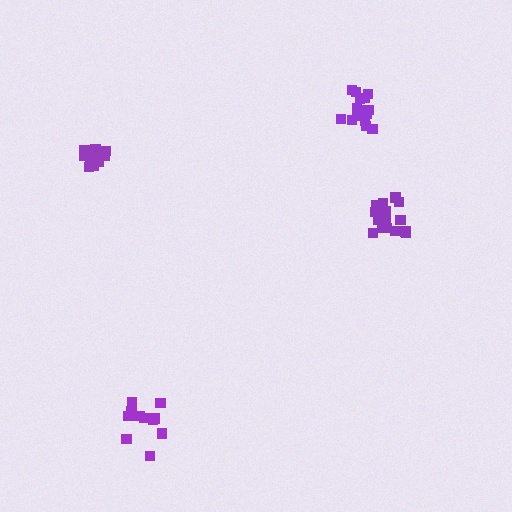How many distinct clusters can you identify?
There are 4 distinct clusters.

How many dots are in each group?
Group 1: 16 dots, Group 2: 14 dots, Group 3: 12 dots, Group 4: 15 dots (57 total).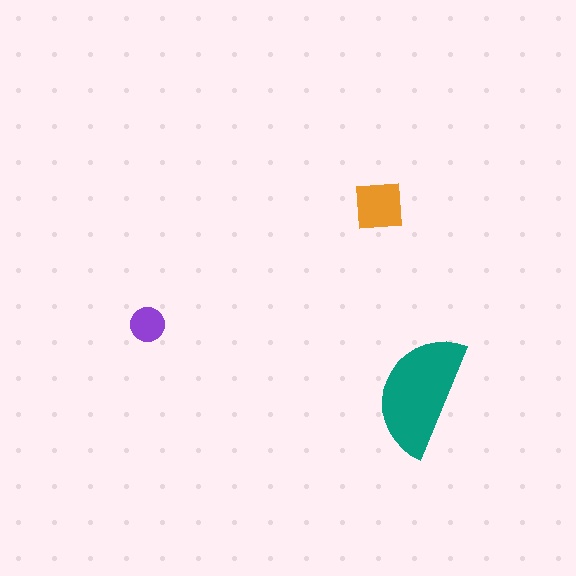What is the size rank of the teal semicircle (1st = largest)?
1st.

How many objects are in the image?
There are 3 objects in the image.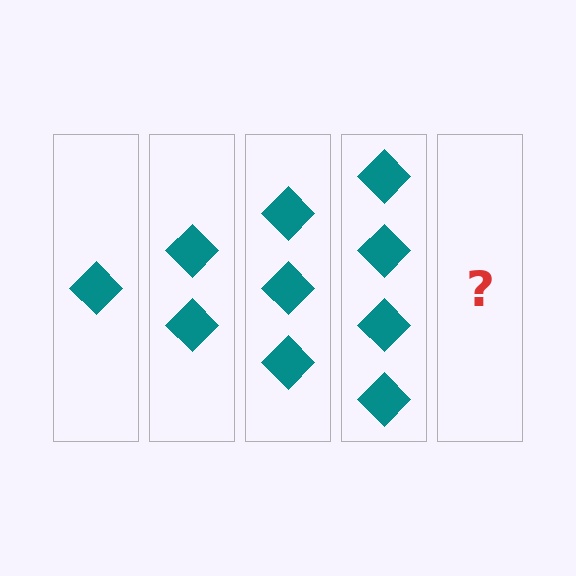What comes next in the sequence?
The next element should be 5 diamonds.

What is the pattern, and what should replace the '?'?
The pattern is that each step adds one more diamond. The '?' should be 5 diamonds.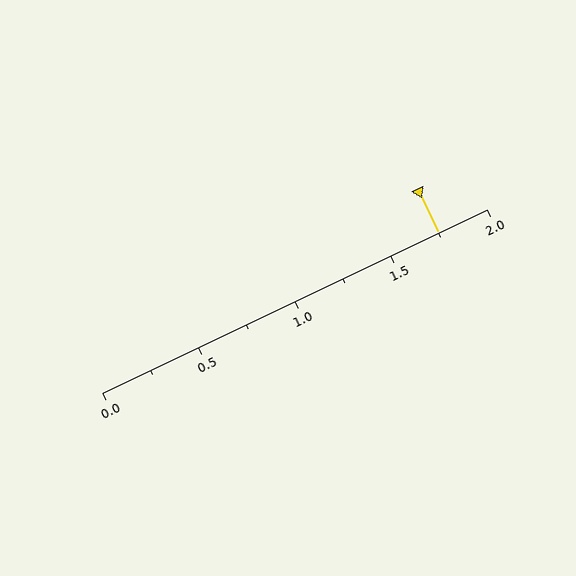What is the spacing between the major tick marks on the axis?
The major ticks are spaced 0.5 apart.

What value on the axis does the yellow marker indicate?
The marker indicates approximately 1.75.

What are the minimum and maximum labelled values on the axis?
The axis runs from 0.0 to 2.0.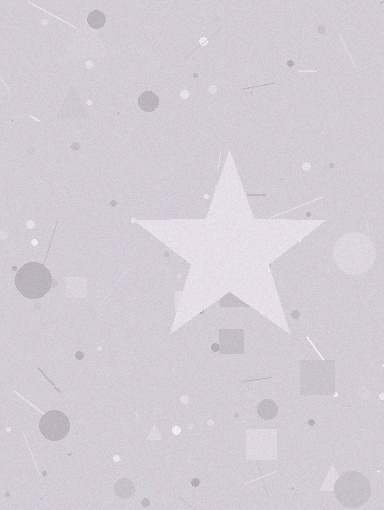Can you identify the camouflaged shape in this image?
The camouflaged shape is a star.